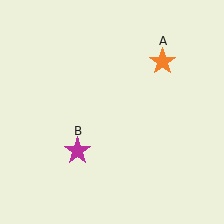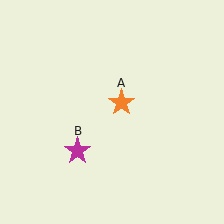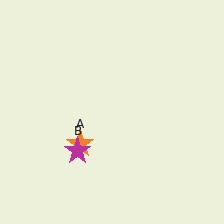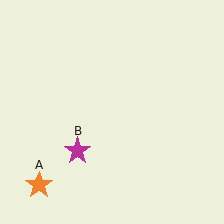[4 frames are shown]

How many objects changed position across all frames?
1 object changed position: orange star (object A).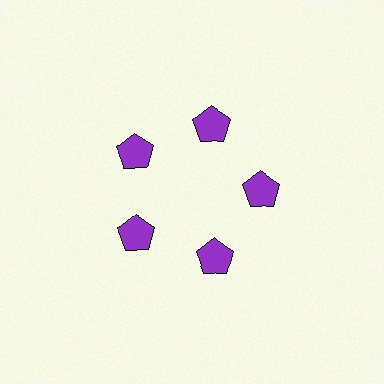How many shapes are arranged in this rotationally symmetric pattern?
There are 5 shapes, arranged in 5 groups of 1.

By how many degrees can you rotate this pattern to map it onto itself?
The pattern maps onto itself every 72 degrees of rotation.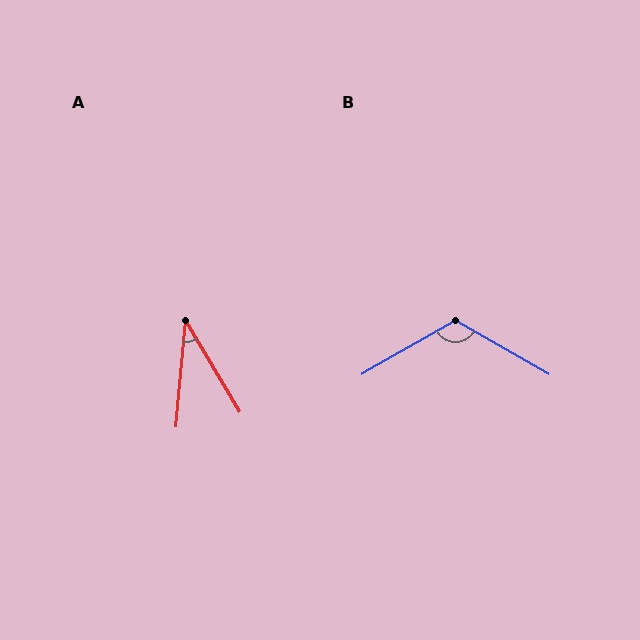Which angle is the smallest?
A, at approximately 36 degrees.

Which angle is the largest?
B, at approximately 120 degrees.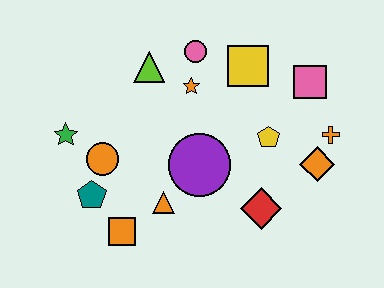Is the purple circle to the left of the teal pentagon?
No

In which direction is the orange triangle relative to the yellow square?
The orange triangle is below the yellow square.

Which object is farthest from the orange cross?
The green star is farthest from the orange cross.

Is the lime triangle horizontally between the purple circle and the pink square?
No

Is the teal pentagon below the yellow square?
Yes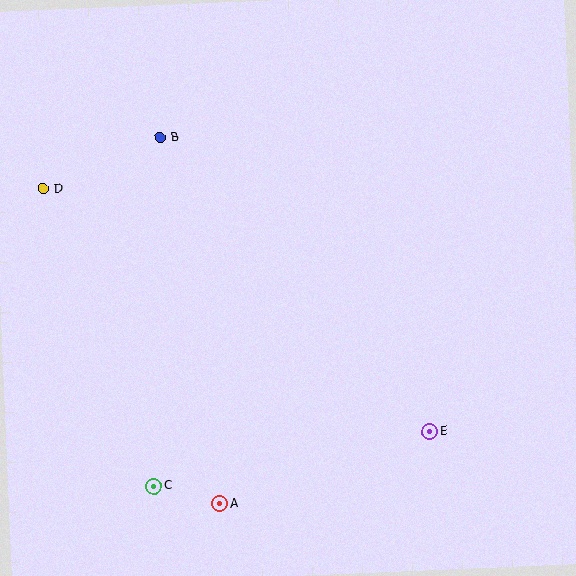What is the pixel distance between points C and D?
The distance between C and D is 317 pixels.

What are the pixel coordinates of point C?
Point C is at (154, 486).